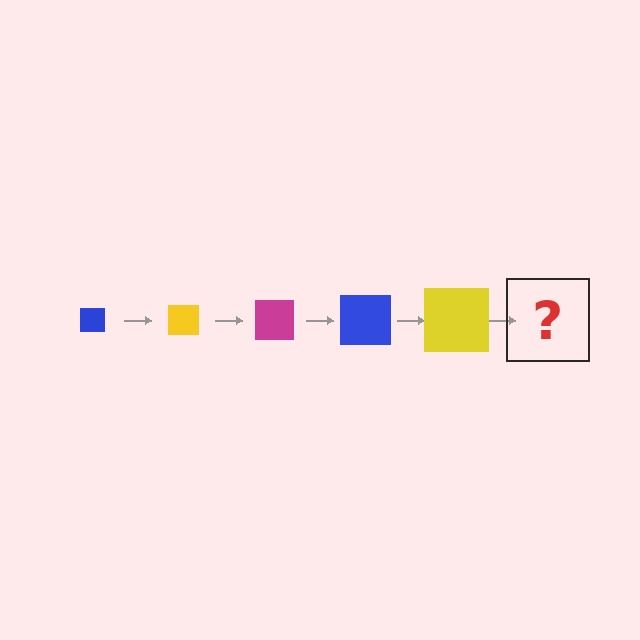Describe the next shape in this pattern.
It should be a magenta square, larger than the previous one.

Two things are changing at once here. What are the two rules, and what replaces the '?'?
The two rules are that the square grows larger each step and the color cycles through blue, yellow, and magenta. The '?' should be a magenta square, larger than the previous one.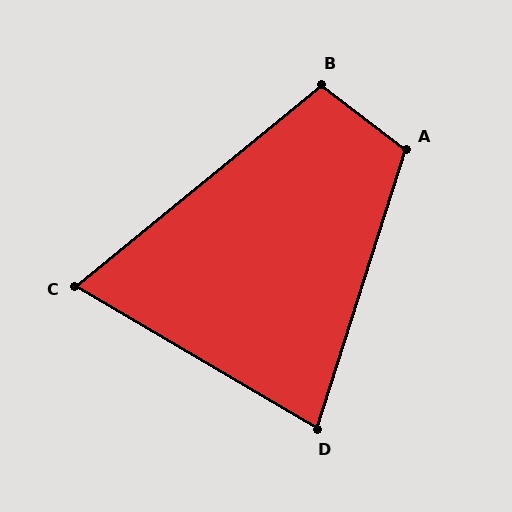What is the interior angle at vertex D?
Approximately 77 degrees (acute).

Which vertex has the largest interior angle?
A, at approximately 110 degrees.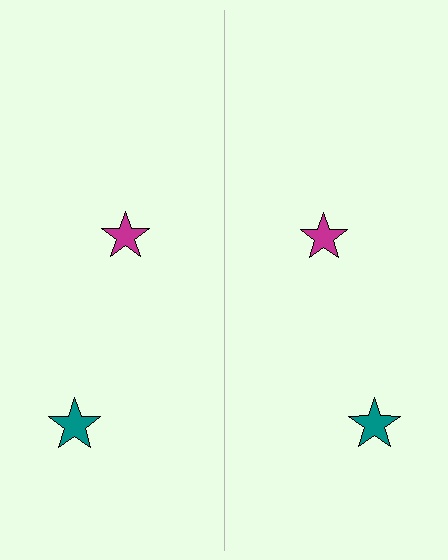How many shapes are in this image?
There are 4 shapes in this image.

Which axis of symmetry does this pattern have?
The pattern has a vertical axis of symmetry running through the center of the image.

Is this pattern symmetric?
Yes, this pattern has bilateral (reflection) symmetry.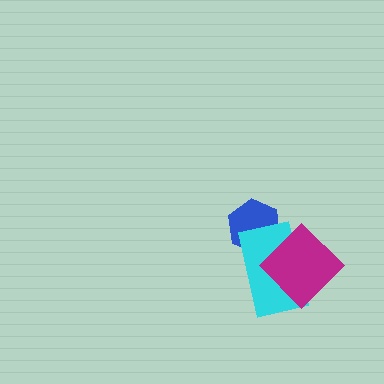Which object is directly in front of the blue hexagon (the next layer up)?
The cyan rectangle is directly in front of the blue hexagon.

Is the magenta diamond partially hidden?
No, no other shape covers it.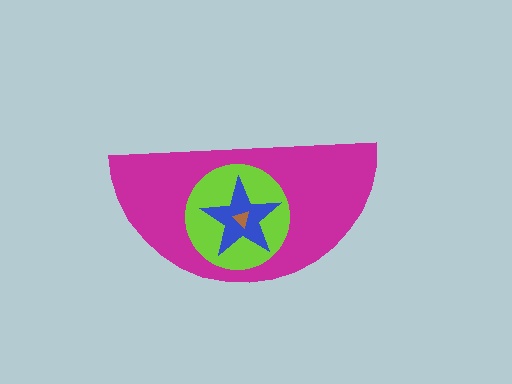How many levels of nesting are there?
4.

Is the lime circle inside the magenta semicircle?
Yes.